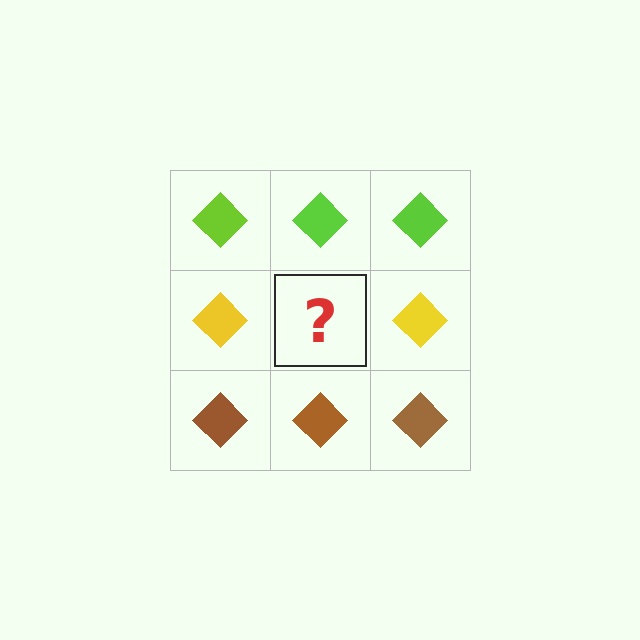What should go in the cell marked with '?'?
The missing cell should contain a yellow diamond.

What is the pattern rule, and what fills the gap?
The rule is that each row has a consistent color. The gap should be filled with a yellow diamond.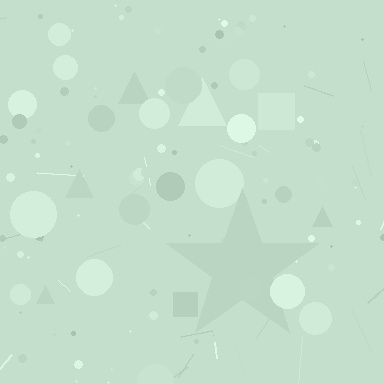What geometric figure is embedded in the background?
A star is embedded in the background.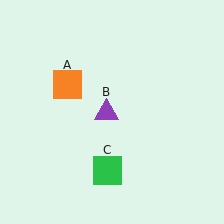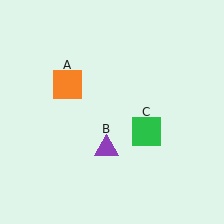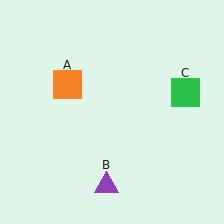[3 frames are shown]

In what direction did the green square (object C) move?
The green square (object C) moved up and to the right.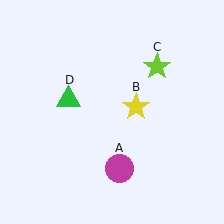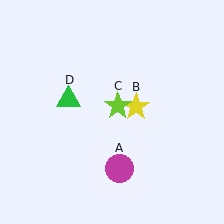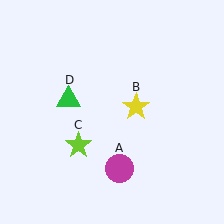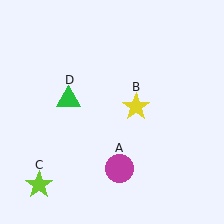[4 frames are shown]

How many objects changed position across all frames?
1 object changed position: lime star (object C).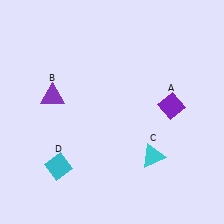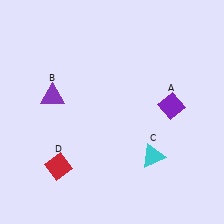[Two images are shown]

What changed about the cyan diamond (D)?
In Image 1, D is cyan. In Image 2, it changed to red.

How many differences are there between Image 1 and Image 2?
There is 1 difference between the two images.